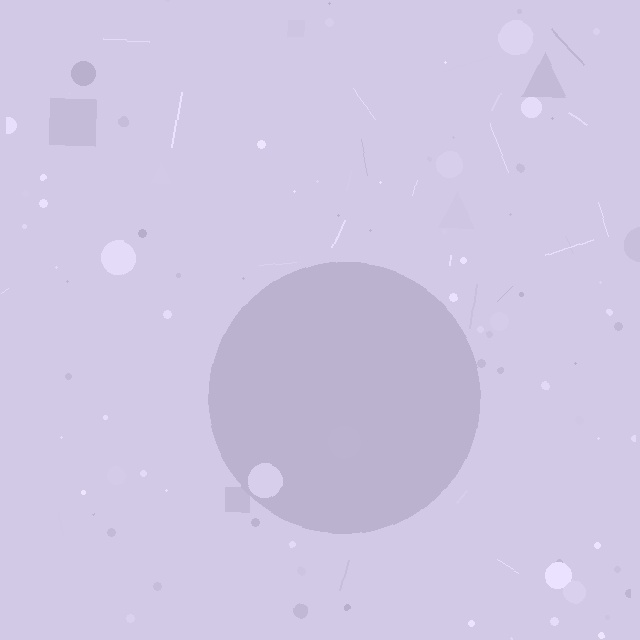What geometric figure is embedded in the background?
A circle is embedded in the background.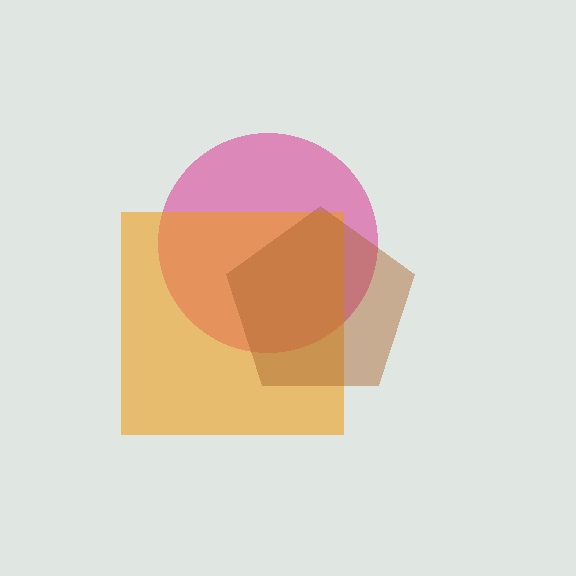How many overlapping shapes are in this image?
There are 3 overlapping shapes in the image.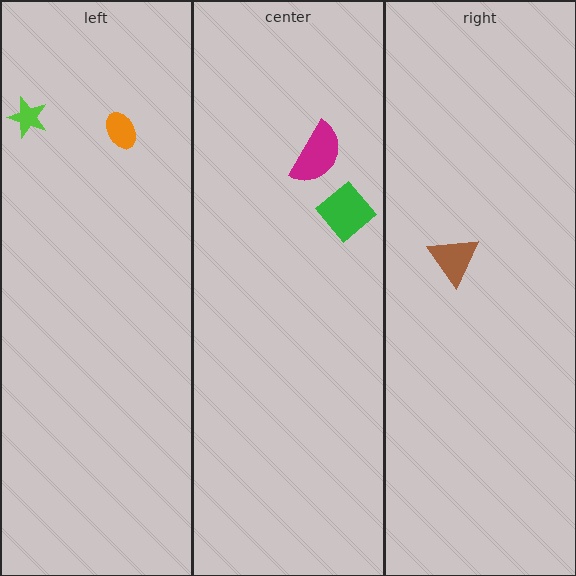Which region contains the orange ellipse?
The left region.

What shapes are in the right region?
The brown triangle.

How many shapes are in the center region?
2.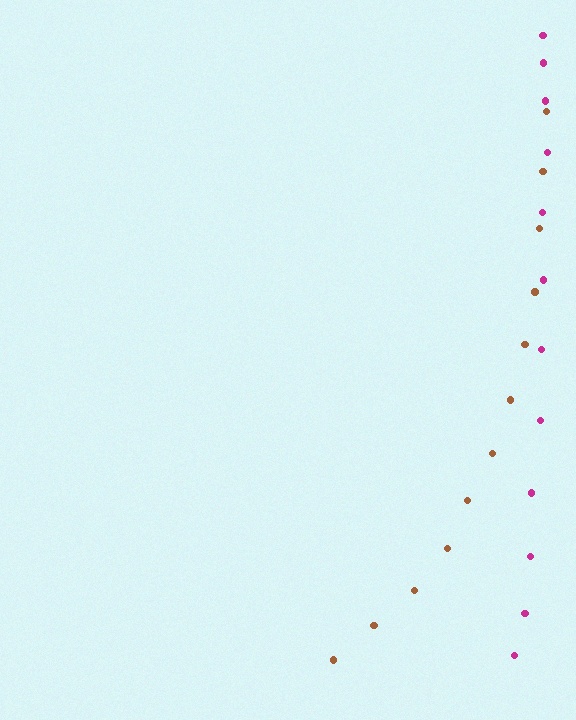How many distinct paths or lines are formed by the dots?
There are 2 distinct paths.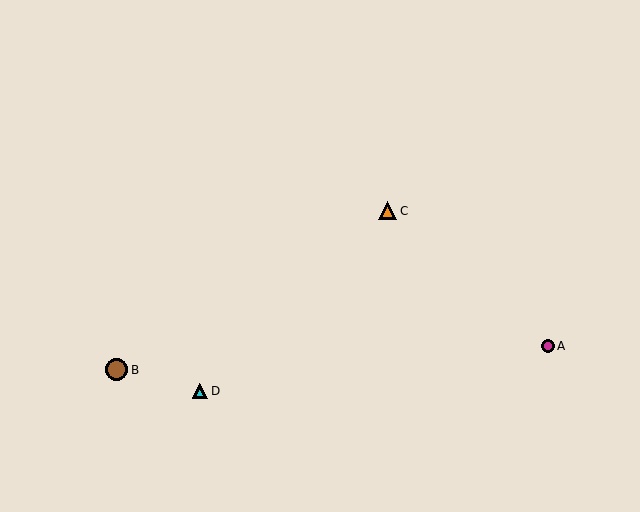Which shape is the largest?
The brown circle (labeled B) is the largest.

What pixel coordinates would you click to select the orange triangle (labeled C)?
Click at (387, 211) to select the orange triangle C.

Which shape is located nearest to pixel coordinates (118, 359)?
The brown circle (labeled B) at (116, 370) is nearest to that location.